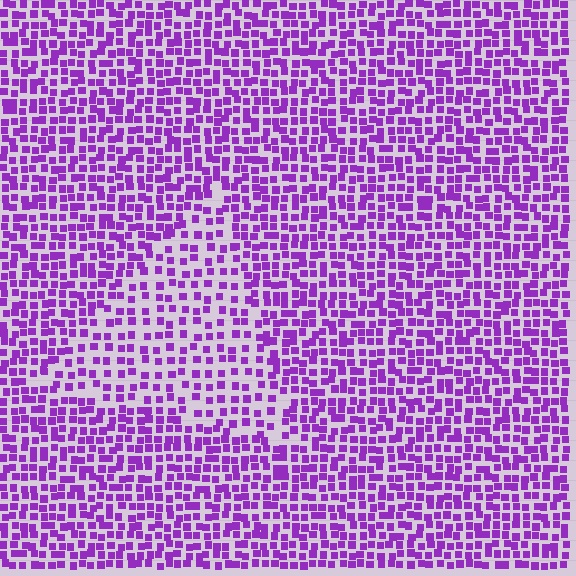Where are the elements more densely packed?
The elements are more densely packed outside the triangle boundary.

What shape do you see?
I see a triangle.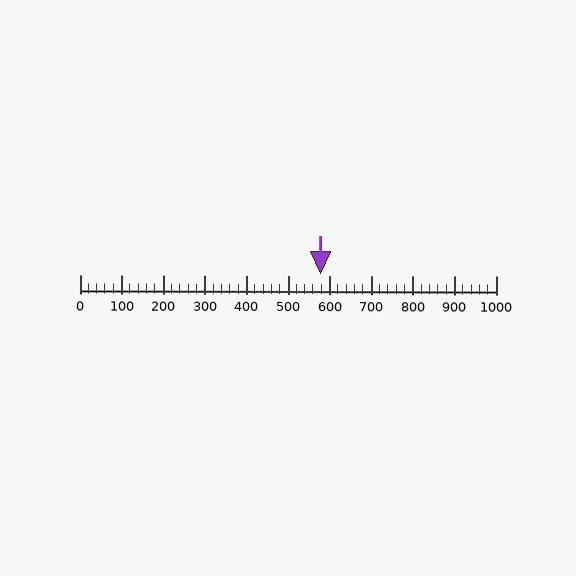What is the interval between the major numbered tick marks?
The major tick marks are spaced 100 units apart.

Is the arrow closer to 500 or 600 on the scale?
The arrow is closer to 600.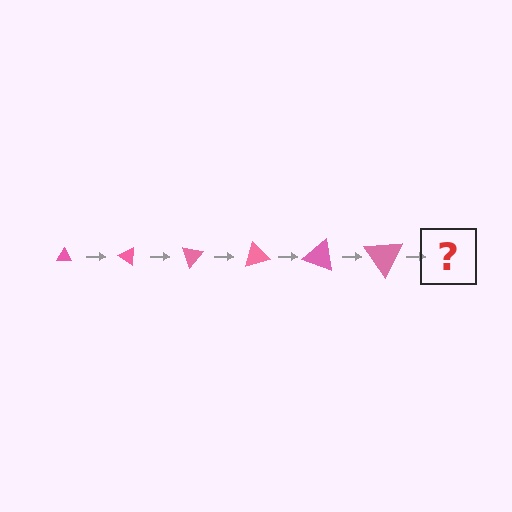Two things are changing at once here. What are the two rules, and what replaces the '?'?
The two rules are that the triangle grows larger each step and it rotates 35 degrees each step. The '?' should be a triangle, larger than the previous one and rotated 210 degrees from the start.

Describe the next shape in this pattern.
It should be a triangle, larger than the previous one and rotated 210 degrees from the start.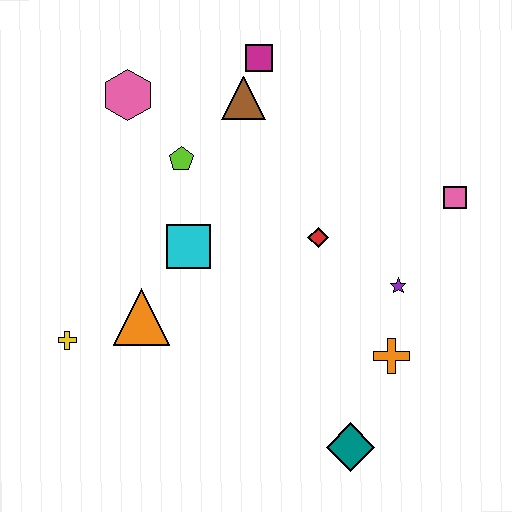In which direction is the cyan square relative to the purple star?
The cyan square is to the left of the purple star.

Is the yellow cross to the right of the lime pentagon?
No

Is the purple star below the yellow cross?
No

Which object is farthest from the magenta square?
The teal diamond is farthest from the magenta square.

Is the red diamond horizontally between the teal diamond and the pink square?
No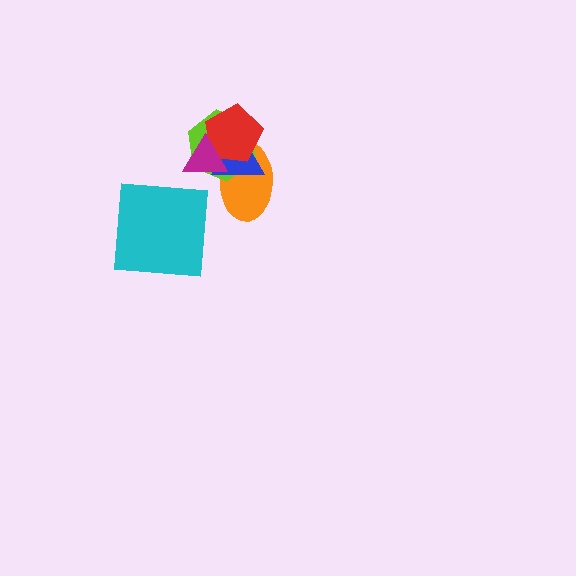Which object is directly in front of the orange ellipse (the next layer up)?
The lime hexagon is directly in front of the orange ellipse.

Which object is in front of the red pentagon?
The magenta triangle is in front of the red pentagon.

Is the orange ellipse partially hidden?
Yes, it is partially covered by another shape.